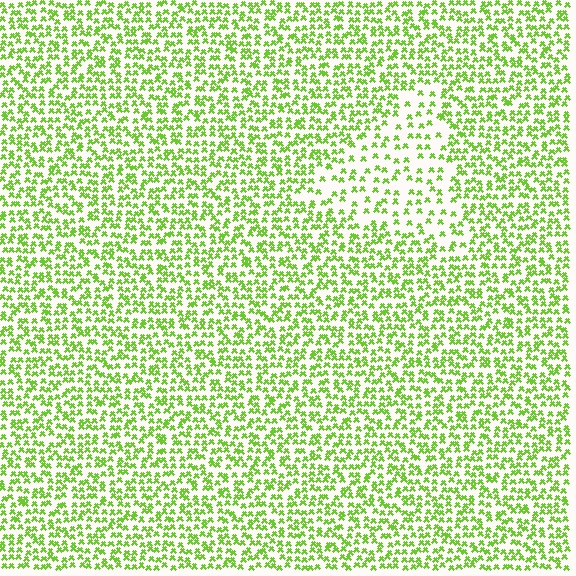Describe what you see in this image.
The image contains small lime elements arranged at two different densities. A triangle-shaped region is visible where the elements are less densely packed than the surrounding area.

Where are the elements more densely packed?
The elements are more densely packed outside the triangle boundary.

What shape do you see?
I see a triangle.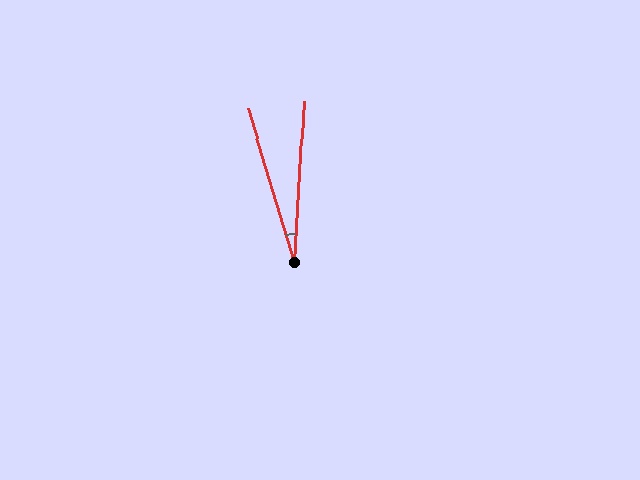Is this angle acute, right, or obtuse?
It is acute.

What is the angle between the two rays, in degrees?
Approximately 20 degrees.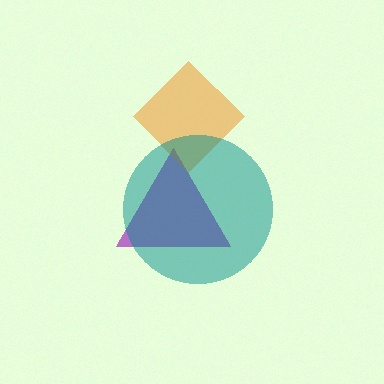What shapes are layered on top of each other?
The layered shapes are: a purple triangle, an orange diamond, a teal circle.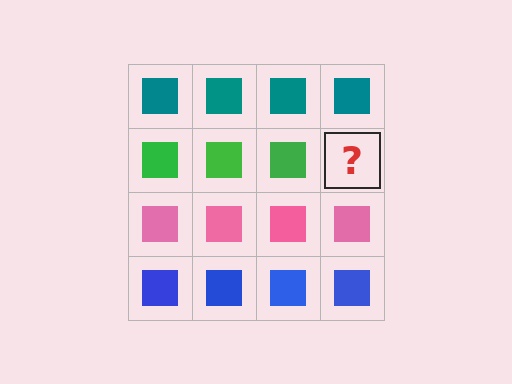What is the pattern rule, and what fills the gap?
The rule is that each row has a consistent color. The gap should be filled with a green square.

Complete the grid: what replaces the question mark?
The question mark should be replaced with a green square.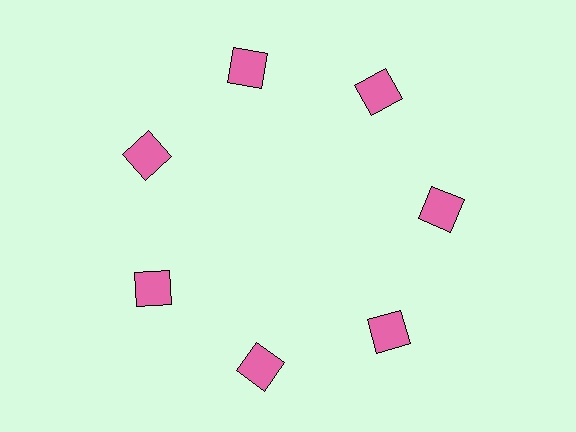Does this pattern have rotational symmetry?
Yes, this pattern has 7-fold rotational symmetry. It looks the same after rotating 51 degrees around the center.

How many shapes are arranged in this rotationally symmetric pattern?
There are 7 shapes, arranged in 7 groups of 1.